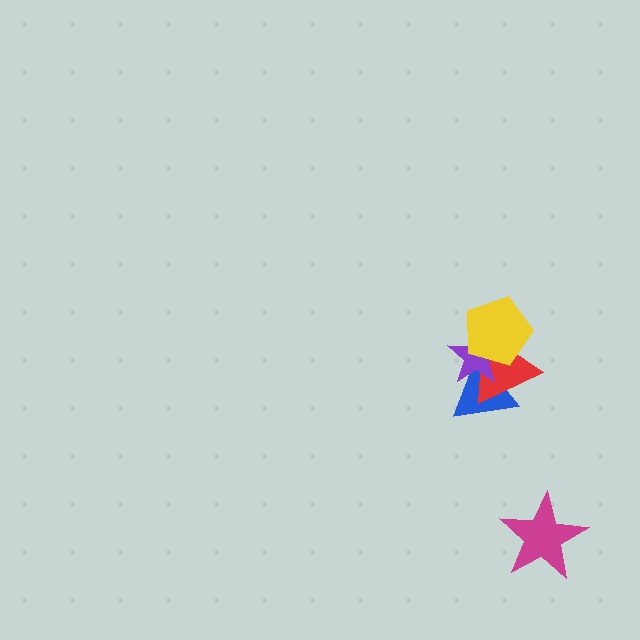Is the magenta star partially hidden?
No, no other shape covers it.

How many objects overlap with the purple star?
3 objects overlap with the purple star.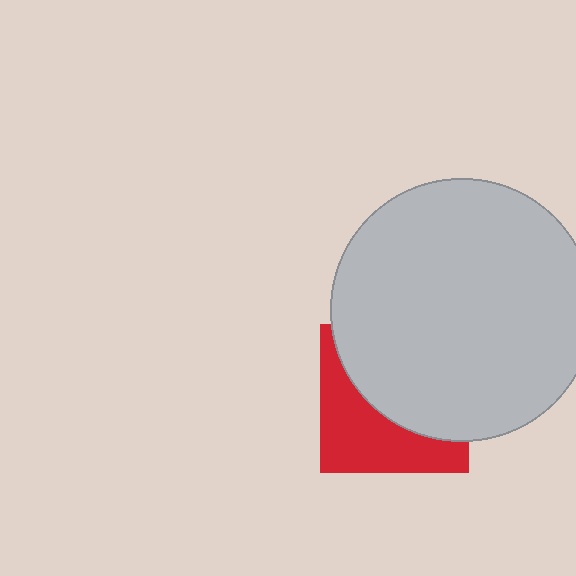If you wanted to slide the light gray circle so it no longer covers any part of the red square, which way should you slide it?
Slide it up — that is the most direct way to separate the two shapes.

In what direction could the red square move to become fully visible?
The red square could move down. That would shift it out from behind the light gray circle entirely.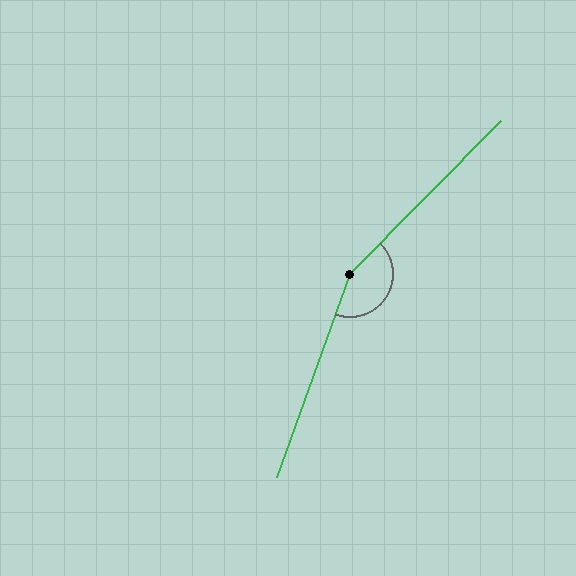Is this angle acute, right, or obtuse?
It is obtuse.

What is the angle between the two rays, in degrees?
Approximately 155 degrees.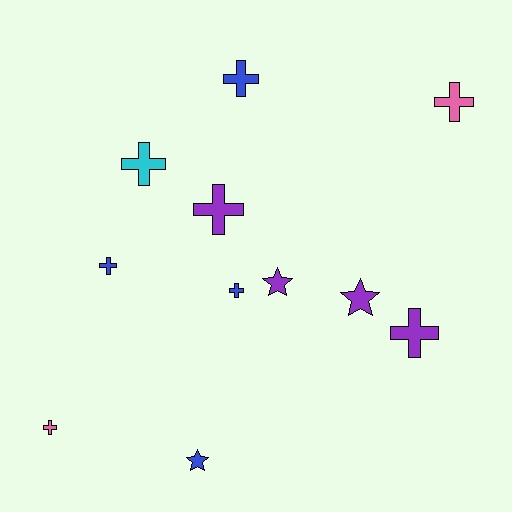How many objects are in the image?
There are 11 objects.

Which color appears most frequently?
Purple, with 4 objects.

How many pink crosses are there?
There are 2 pink crosses.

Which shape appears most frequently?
Cross, with 8 objects.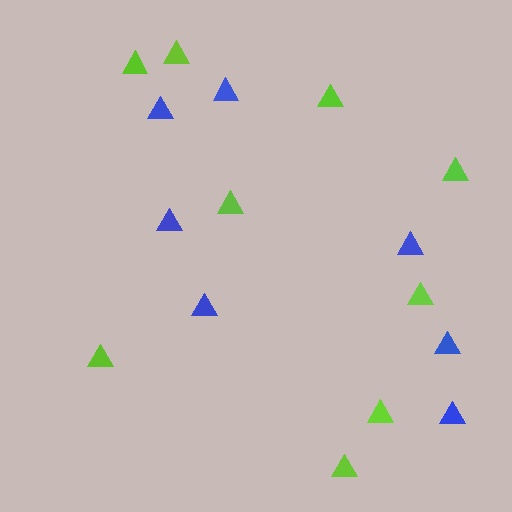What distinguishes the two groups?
There are 2 groups: one group of blue triangles (7) and one group of lime triangles (9).